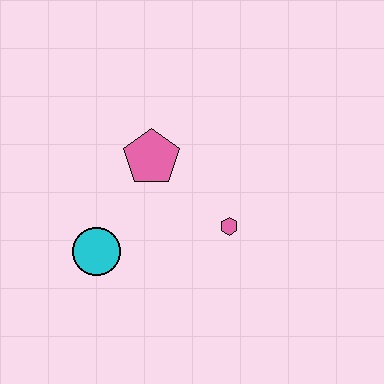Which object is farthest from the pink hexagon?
The cyan circle is farthest from the pink hexagon.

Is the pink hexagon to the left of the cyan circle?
No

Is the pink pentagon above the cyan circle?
Yes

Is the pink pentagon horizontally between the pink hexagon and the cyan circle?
Yes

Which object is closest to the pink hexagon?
The pink pentagon is closest to the pink hexagon.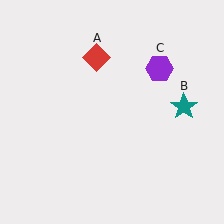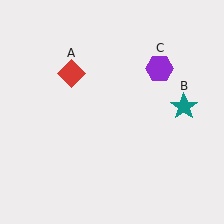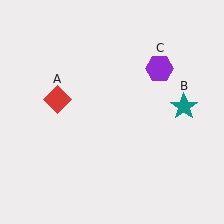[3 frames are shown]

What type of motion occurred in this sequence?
The red diamond (object A) rotated counterclockwise around the center of the scene.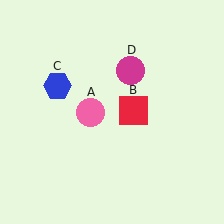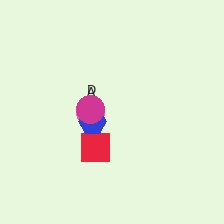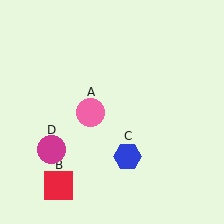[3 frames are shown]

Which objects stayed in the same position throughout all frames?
Pink circle (object A) remained stationary.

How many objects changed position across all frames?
3 objects changed position: red square (object B), blue hexagon (object C), magenta circle (object D).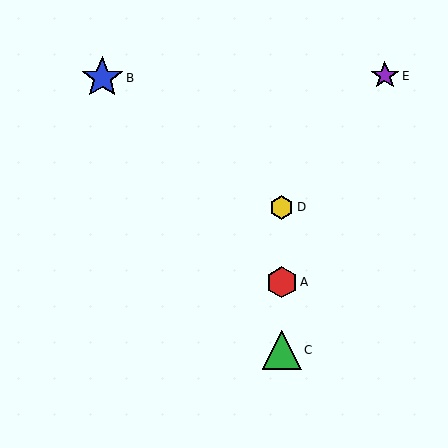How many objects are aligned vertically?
3 objects (A, C, D) are aligned vertically.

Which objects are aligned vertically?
Objects A, C, D are aligned vertically.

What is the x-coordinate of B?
Object B is at x≈102.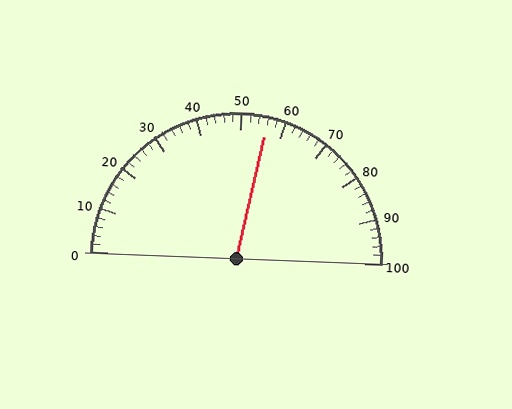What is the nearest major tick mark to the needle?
The nearest major tick mark is 60.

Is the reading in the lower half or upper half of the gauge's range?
The reading is in the upper half of the range (0 to 100).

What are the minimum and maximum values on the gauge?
The gauge ranges from 0 to 100.